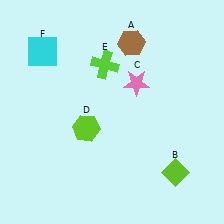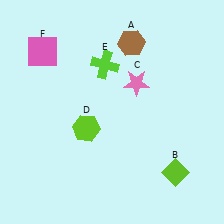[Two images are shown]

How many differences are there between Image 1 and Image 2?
There is 1 difference between the two images.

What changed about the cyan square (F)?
In Image 1, F is cyan. In Image 2, it changed to pink.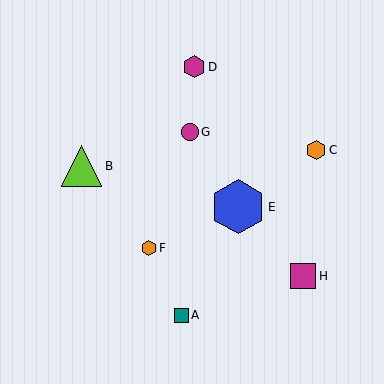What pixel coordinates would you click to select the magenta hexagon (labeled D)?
Click at (194, 67) to select the magenta hexagon D.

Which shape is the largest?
The blue hexagon (labeled E) is the largest.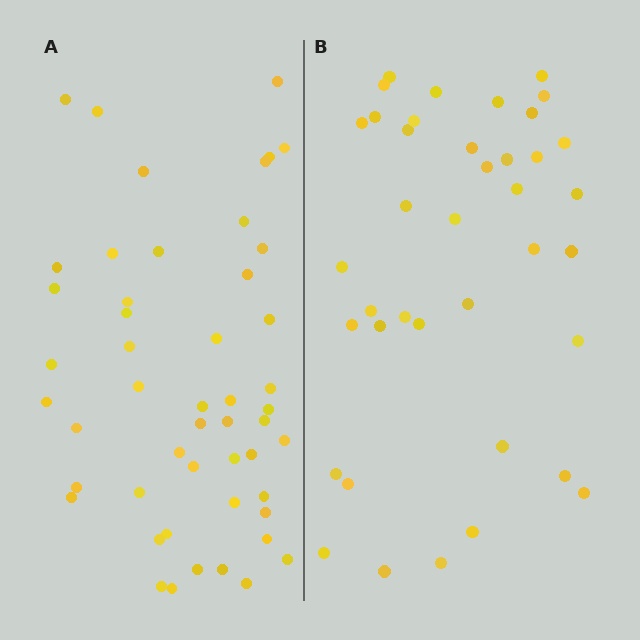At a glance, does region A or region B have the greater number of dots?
Region A (the left region) has more dots.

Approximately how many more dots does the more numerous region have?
Region A has roughly 12 or so more dots than region B.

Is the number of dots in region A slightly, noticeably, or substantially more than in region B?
Region A has noticeably more, but not dramatically so. The ratio is roughly 1.3 to 1.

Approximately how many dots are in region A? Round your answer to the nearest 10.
About 50 dots.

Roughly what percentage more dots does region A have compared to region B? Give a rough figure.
About 30% more.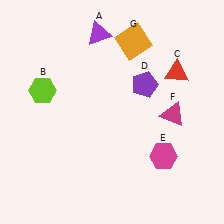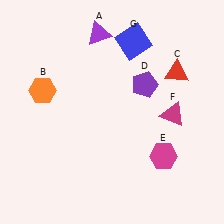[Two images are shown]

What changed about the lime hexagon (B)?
In Image 1, B is lime. In Image 2, it changed to orange.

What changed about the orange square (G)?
In Image 1, G is orange. In Image 2, it changed to blue.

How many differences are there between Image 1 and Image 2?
There are 2 differences between the two images.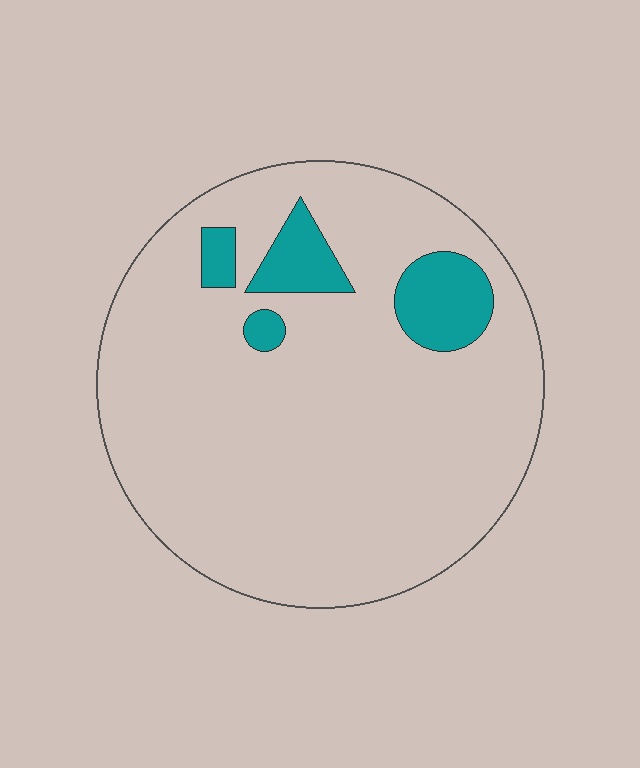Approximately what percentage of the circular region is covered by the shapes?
Approximately 10%.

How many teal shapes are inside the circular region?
4.